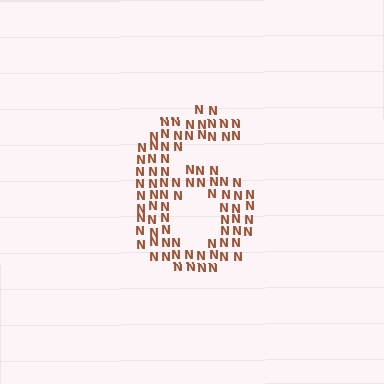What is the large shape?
The large shape is the digit 6.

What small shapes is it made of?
It is made of small letter N's.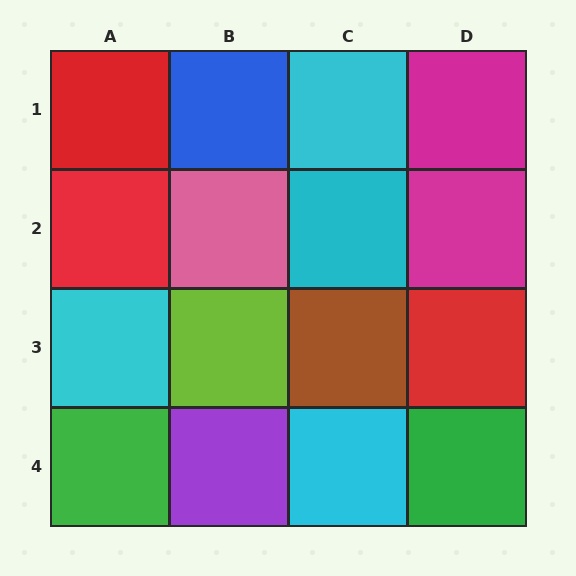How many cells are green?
2 cells are green.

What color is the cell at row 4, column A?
Green.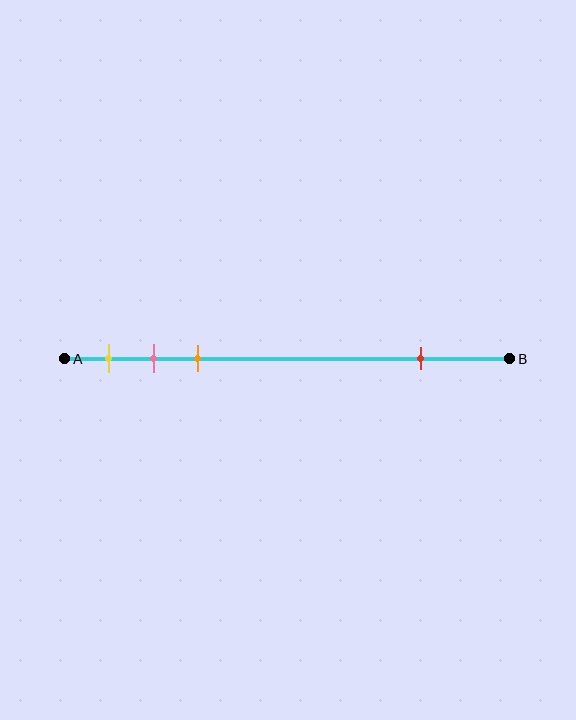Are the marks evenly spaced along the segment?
No, the marks are not evenly spaced.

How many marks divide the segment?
There are 4 marks dividing the segment.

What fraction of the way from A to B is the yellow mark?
The yellow mark is approximately 10% (0.1) of the way from A to B.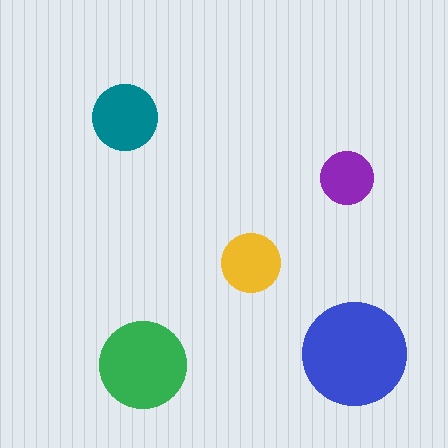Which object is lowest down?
The green circle is bottommost.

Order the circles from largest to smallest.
the blue one, the green one, the teal one, the yellow one, the purple one.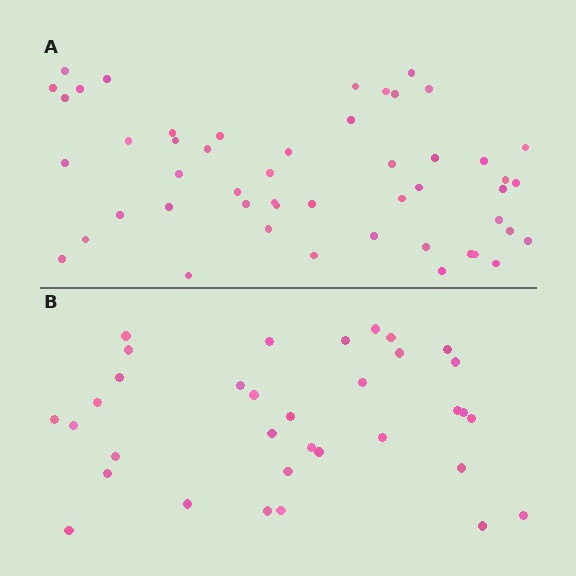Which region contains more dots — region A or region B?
Region A (the top region) has more dots.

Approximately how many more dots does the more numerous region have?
Region A has approximately 15 more dots than region B.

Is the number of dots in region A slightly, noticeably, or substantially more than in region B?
Region A has substantially more. The ratio is roughly 1.5 to 1.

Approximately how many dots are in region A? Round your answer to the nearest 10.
About 50 dots.